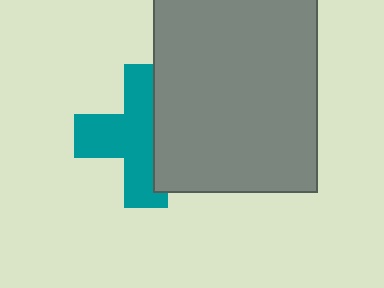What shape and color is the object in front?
The object in front is a gray rectangle.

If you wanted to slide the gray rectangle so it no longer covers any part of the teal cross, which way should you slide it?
Slide it right — that is the most direct way to separate the two shapes.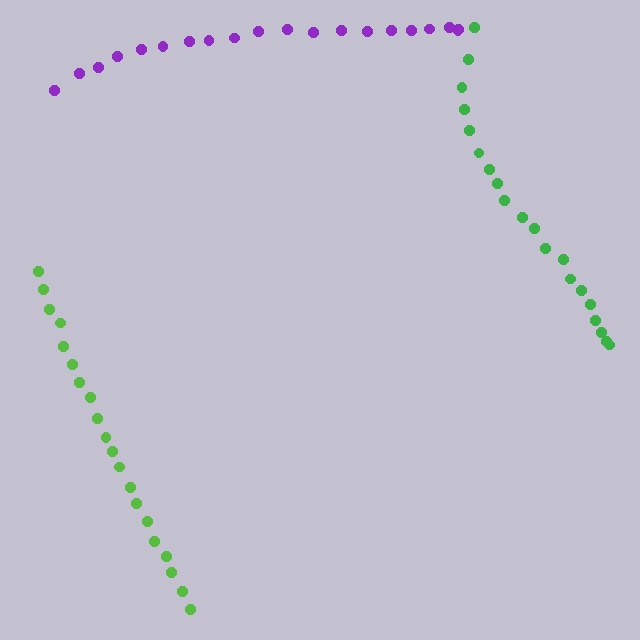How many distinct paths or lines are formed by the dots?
There are 3 distinct paths.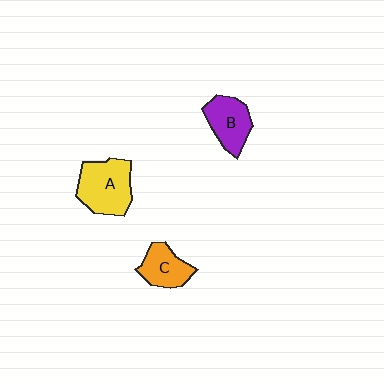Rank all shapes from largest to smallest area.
From largest to smallest: A (yellow), B (purple), C (orange).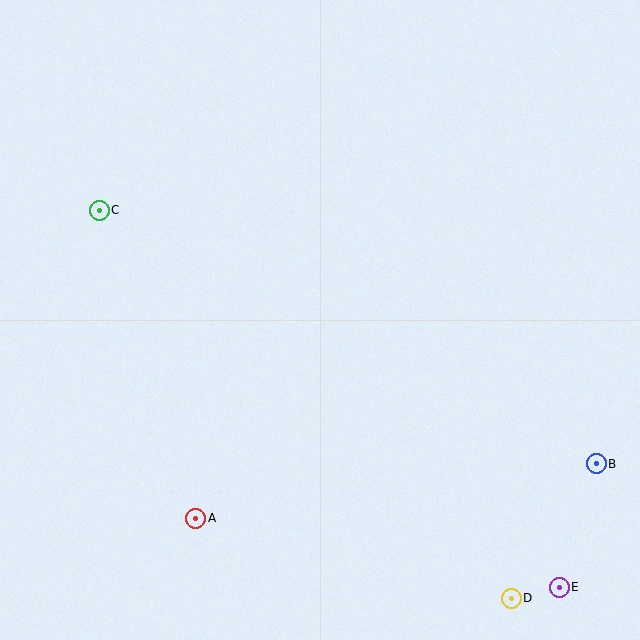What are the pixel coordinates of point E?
Point E is at (559, 587).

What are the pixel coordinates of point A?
Point A is at (196, 518).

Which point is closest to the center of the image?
Point A at (196, 518) is closest to the center.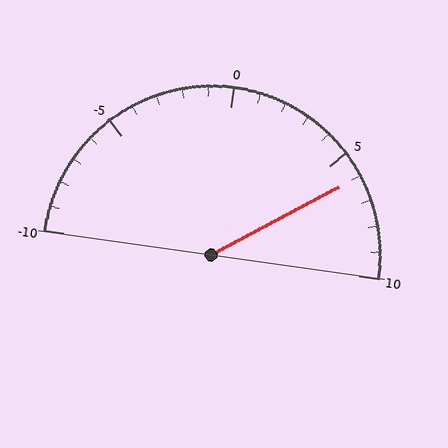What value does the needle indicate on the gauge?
The needle indicates approximately 6.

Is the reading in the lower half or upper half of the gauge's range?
The reading is in the upper half of the range (-10 to 10).